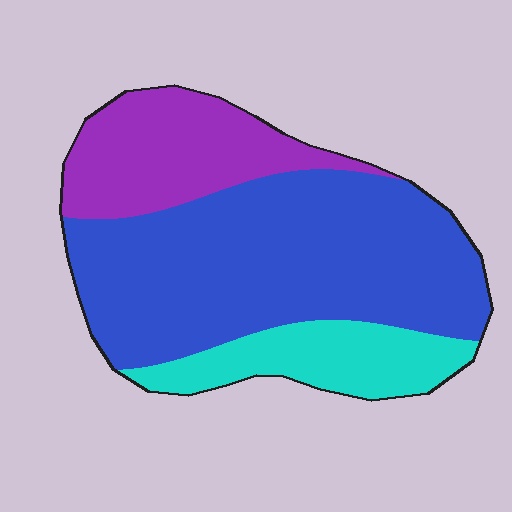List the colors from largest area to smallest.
From largest to smallest: blue, purple, cyan.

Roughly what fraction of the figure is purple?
Purple covers around 25% of the figure.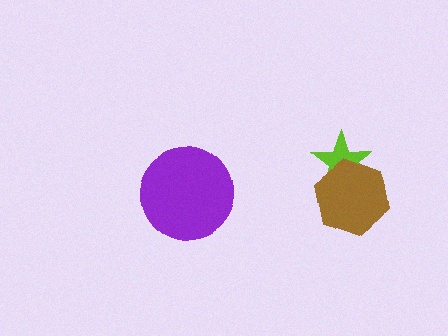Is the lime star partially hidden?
Yes, it is partially covered by another shape.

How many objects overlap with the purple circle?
0 objects overlap with the purple circle.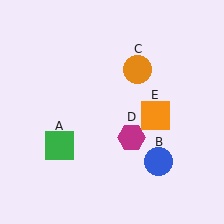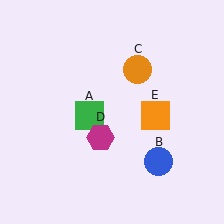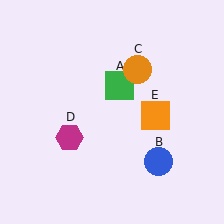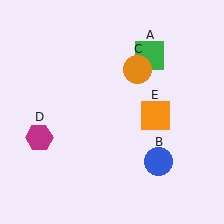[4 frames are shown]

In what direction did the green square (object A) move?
The green square (object A) moved up and to the right.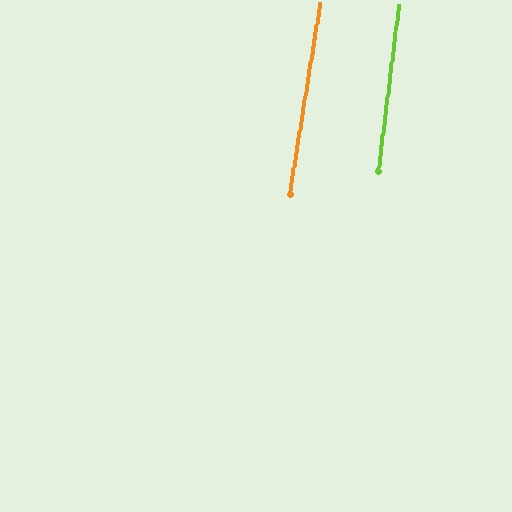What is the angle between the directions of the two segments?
Approximately 2 degrees.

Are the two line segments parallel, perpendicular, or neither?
Parallel — their directions differ by only 1.7°.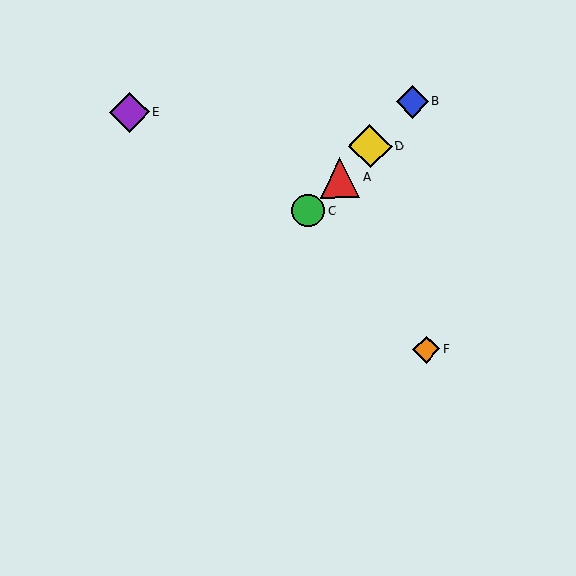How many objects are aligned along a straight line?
4 objects (A, B, C, D) are aligned along a straight line.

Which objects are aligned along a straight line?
Objects A, B, C, D are aligned along a straight line.